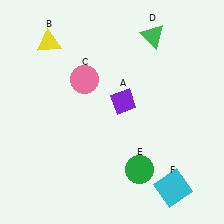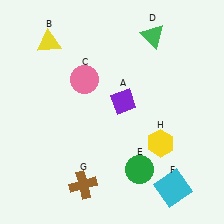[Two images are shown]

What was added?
A brown cross (G), a yellow hexagon (H) were added in Image 2.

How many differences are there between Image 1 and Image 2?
There are 2 differences between the two images.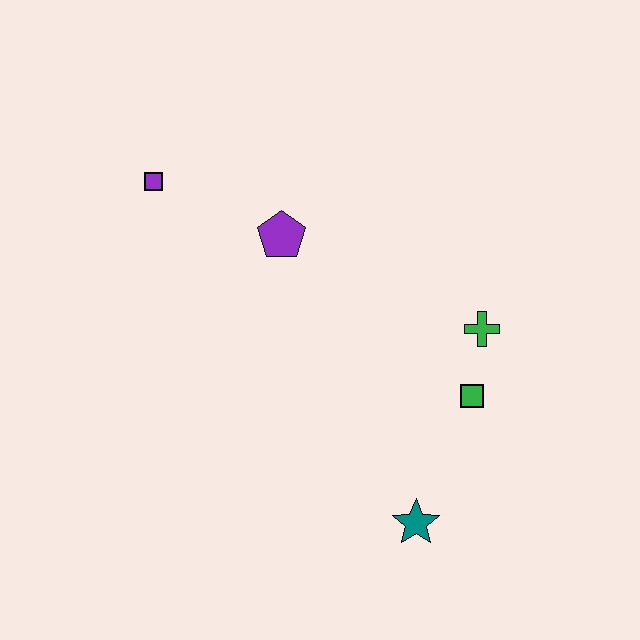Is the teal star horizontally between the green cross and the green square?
No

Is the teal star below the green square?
Yes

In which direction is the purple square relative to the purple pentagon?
The purple square is to the left of the purple pentagon.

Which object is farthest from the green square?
The purple square is farthest from the green square.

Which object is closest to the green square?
The green cross is closest to the green square.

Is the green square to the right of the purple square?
Yes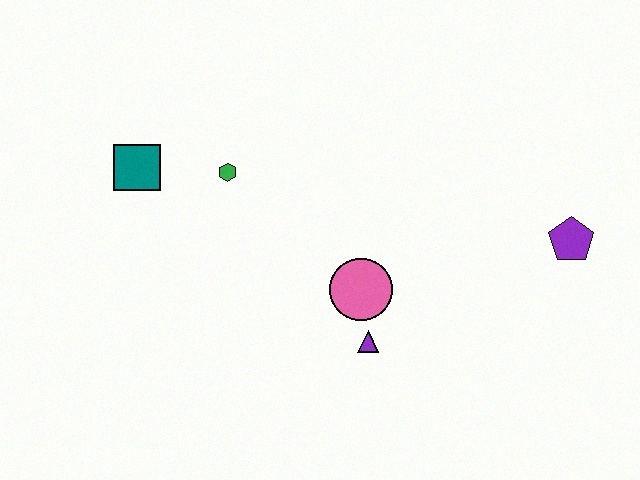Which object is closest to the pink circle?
The purple triangle is closest to the pink circle.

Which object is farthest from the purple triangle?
The teal square is farthest from the purple triangle.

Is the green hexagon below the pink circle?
No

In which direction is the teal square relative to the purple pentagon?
The teal square is to the left of the purple pentagon.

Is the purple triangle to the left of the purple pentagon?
Yes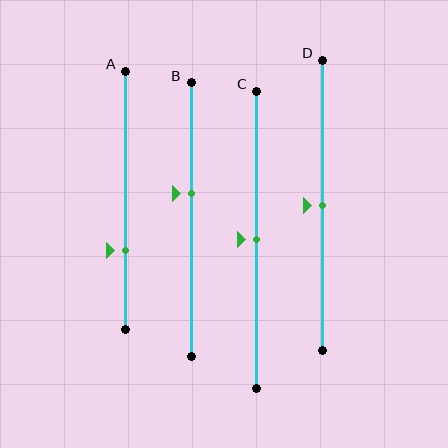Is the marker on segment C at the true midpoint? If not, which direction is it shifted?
Yes, the marker on segment C is at the true midpoint.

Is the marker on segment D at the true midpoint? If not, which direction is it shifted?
Yes, the marker on segment D is at the true midpoint.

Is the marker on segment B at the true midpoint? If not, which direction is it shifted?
No, the marker on segment B is shifted upward by about 10% of the segment length.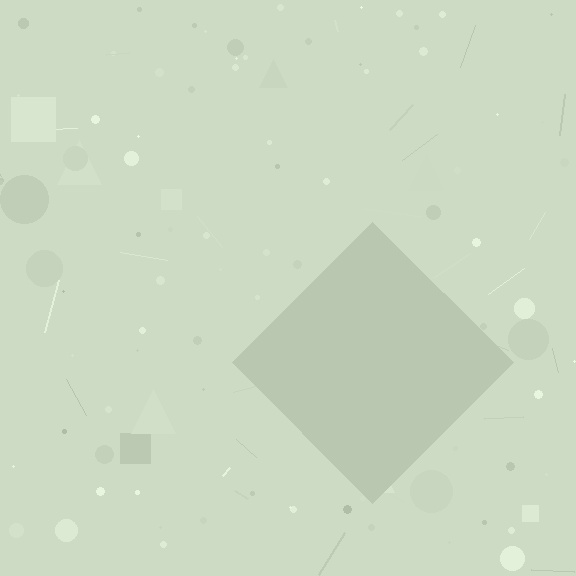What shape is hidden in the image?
A diamond is hidden in the image.